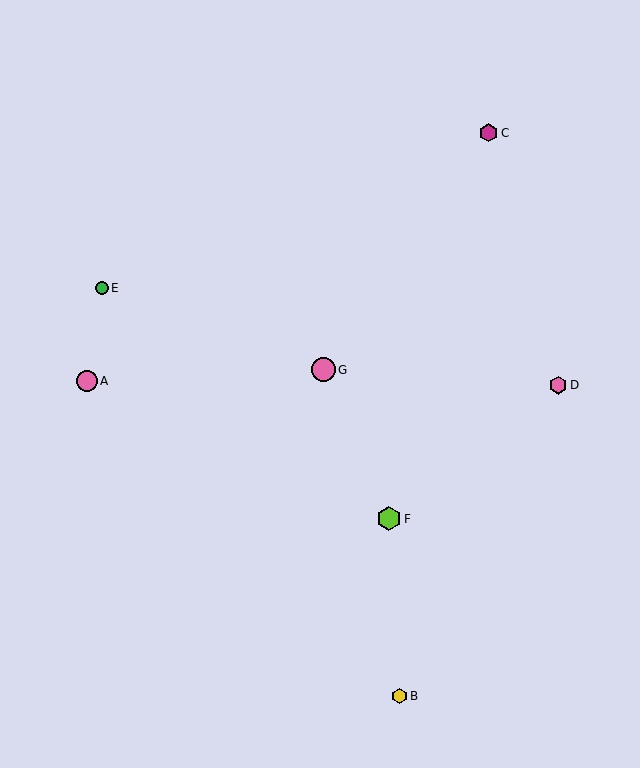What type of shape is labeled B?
Shape B is a yellow hexagon.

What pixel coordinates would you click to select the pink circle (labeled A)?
Click at (87, 381) to select the pink circle A.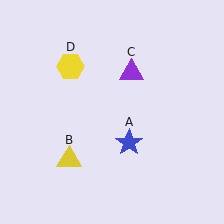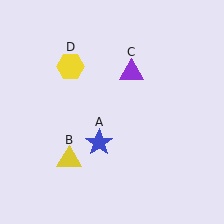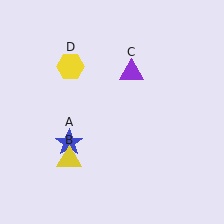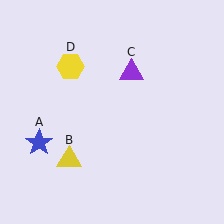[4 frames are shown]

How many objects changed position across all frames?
1 object changed position: blue star (object A).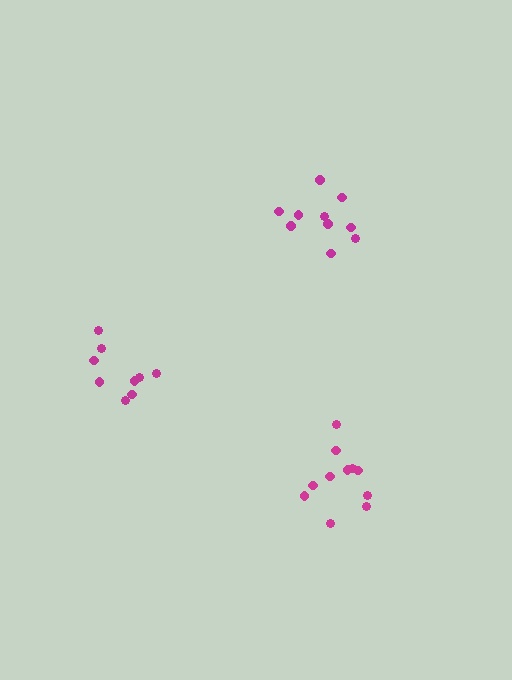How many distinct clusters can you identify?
There are 3 distinct clusters.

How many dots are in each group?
Group 1: 9 dots, Group 2: 10 dots, Group 3: 11 dots (30 total).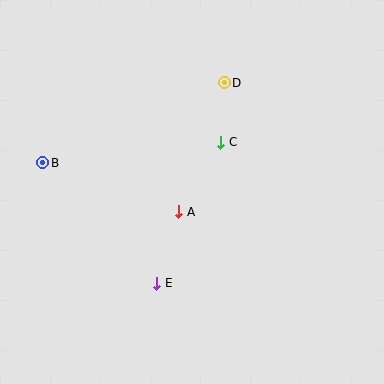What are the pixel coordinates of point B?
Point B is at (43, 163).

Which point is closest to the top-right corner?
Point D is closest to the top-right corner.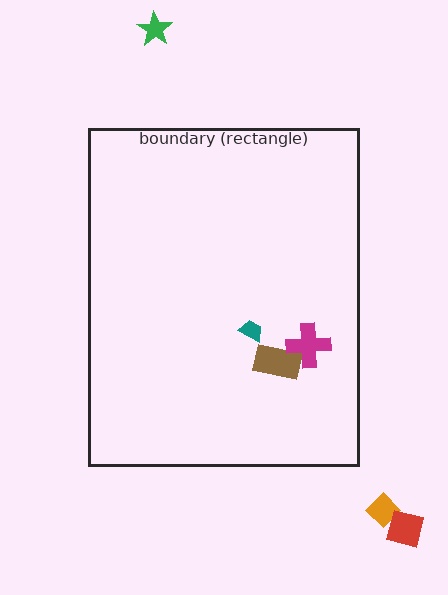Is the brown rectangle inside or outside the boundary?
Inside.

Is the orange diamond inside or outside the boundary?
Outside.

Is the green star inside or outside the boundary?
Outside.